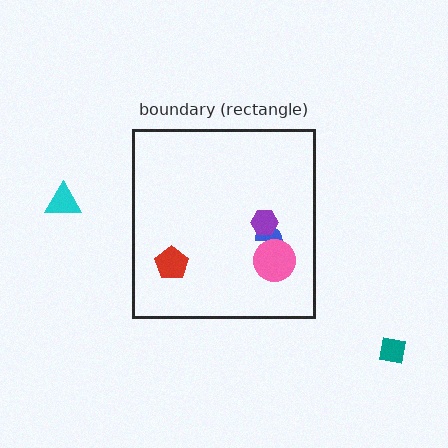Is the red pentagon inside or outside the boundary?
Inside.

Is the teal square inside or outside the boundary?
Outside.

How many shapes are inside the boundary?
4 inside, 2 outside.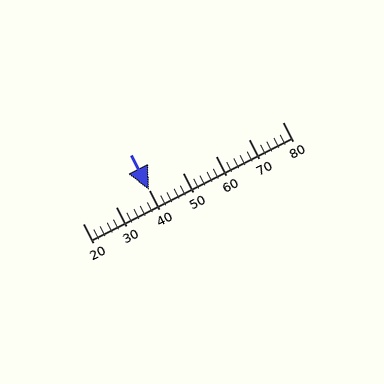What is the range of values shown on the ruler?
The ruler shows values from 20 to 80.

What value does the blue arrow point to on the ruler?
The blue arrow points to approximately 40.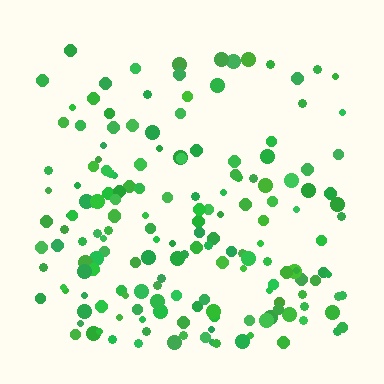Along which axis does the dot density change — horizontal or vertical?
Vertical.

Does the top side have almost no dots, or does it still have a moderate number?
Still a moderate number, just noticeably fewer than the bottom.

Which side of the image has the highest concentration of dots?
The bottom.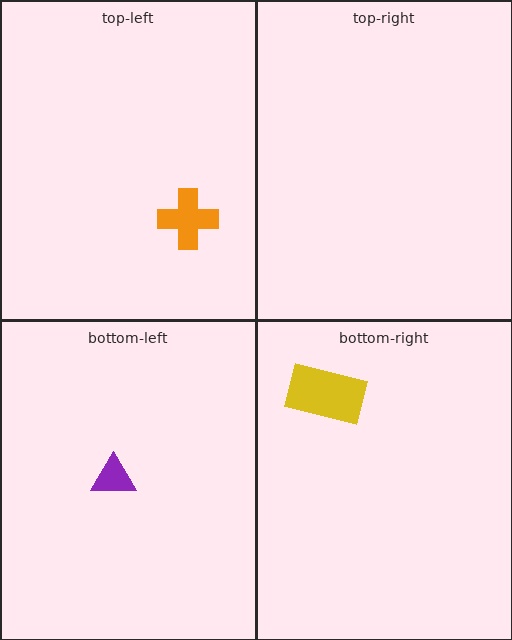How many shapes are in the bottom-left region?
1.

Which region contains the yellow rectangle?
The bottom-right region.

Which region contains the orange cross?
The top-left region.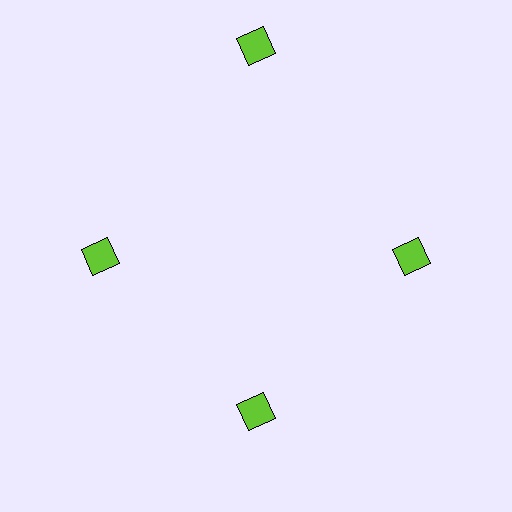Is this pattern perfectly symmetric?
No. The 4 lime squares are arranged in a ring, but one element near the 12 o'clock position is pushed outward from the center, breaking the 4-fold rotational symmetry.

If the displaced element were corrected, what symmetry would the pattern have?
It would have 4-fold rotational symmetry — the pattern would map onto itself every 90 degrees.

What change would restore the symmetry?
The symmetry would be restored by moving it inward, back onto the ring so that all 4 squares sit at equal angles and equal distance from the center.